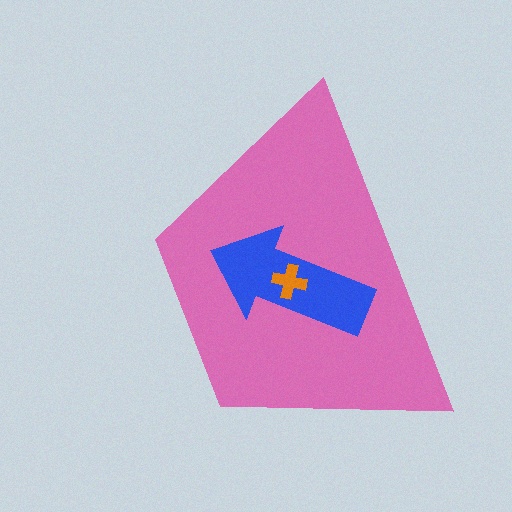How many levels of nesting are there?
3.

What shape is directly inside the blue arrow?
The orange cross.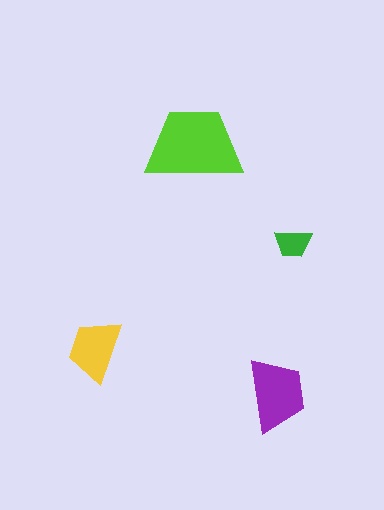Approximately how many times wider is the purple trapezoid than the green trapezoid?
About 2 times wider.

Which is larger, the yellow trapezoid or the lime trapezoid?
The lime one.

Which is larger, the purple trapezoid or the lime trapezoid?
The lime one.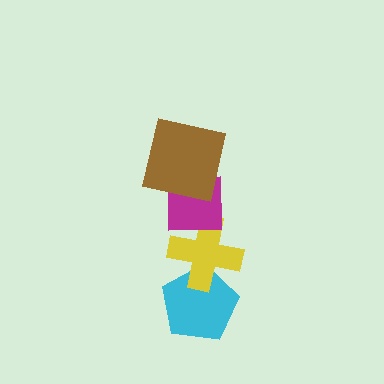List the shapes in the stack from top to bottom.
From top to bottom: the brown square, the magenta square, the yellow cross, the cyan pentagon.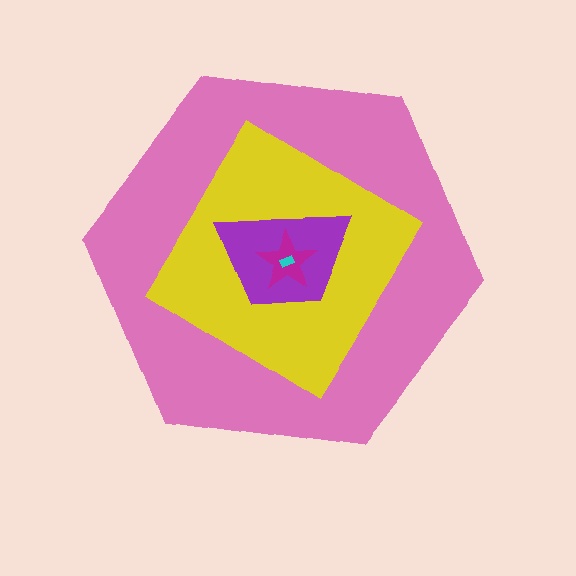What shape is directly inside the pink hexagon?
The yellow diamond.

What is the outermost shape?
The pink hexagon.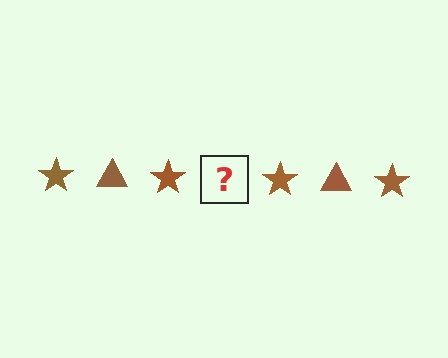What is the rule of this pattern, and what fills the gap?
The rule is that the pattern cycles through star, triangle shapes in brown. The gap should be filled with a brown triangle.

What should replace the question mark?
The question mark should be replaced with a brown triangle.